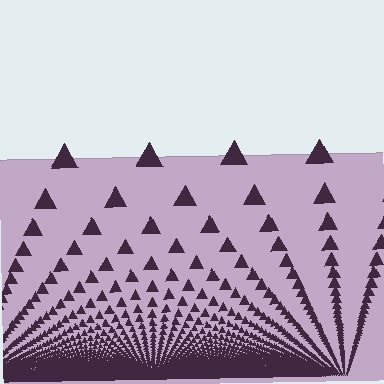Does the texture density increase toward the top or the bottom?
Density increases toward the bottom.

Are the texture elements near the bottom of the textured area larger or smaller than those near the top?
Smaller. The gradient is inverted — elements near the bottom are smaller and denser.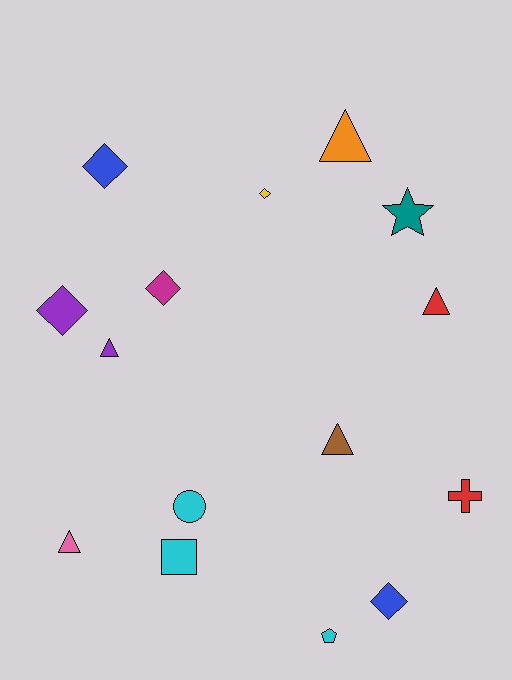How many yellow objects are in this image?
There is 1 yellow object.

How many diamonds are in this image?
There are 5 diamonds.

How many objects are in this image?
There are 15 objects.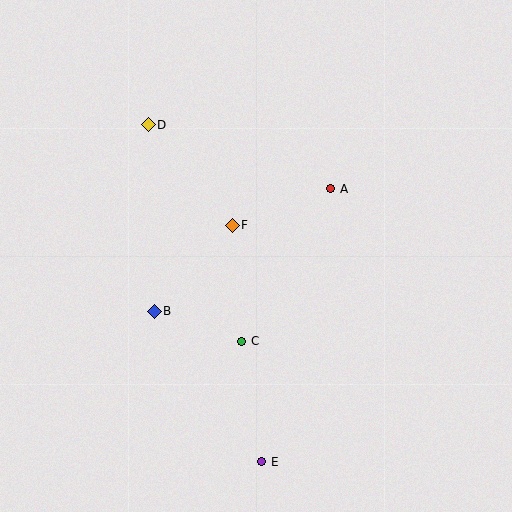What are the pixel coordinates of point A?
Point A is at (331, 189).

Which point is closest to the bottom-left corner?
Point B is closest to the bottom-left corner.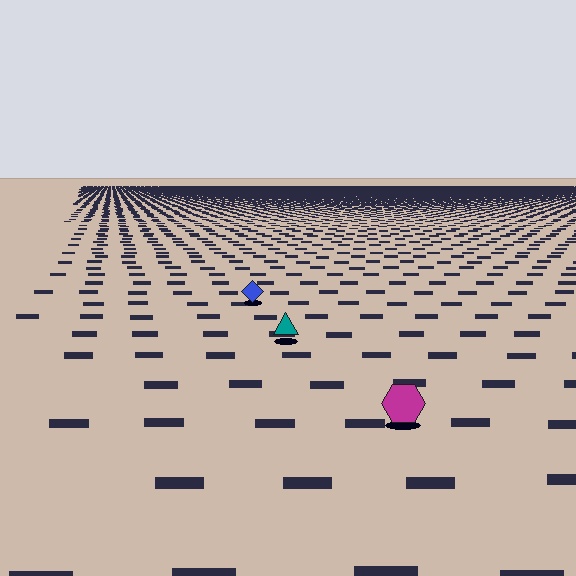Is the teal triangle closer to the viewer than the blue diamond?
Yes. The teal triangle is closer — you can tell from the texture gradient: the ground texture is coarser near it.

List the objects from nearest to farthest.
From nearest to farthest: the magenta hexagon, the teal triangle, the blue diamond.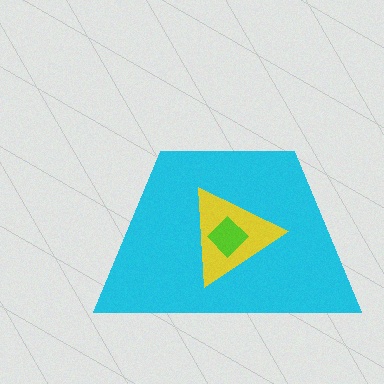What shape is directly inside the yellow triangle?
The lime diamond.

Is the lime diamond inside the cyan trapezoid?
Yes.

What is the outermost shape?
The cyan trapezoid.